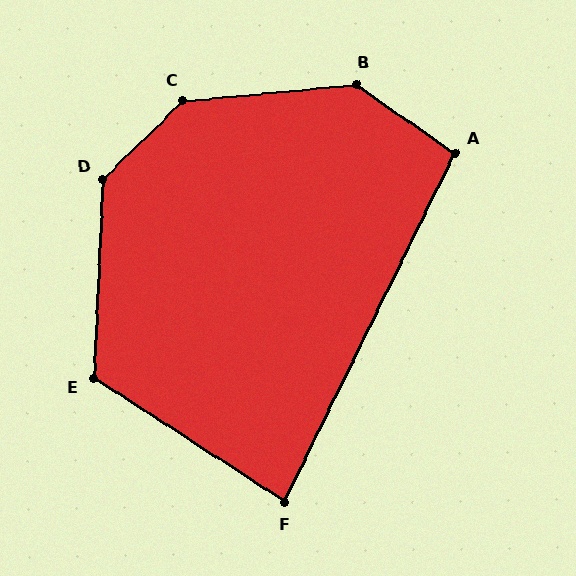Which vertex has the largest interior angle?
C, at approximately 141 degrees.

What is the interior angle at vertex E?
Approximately 120 degrees (obtuse).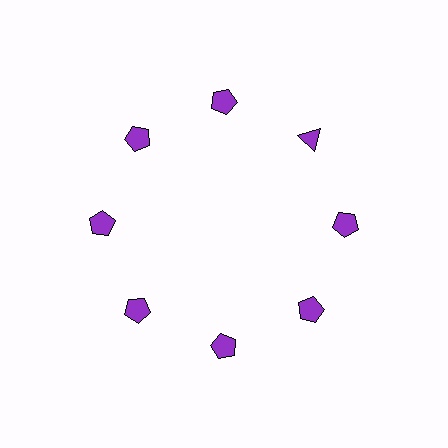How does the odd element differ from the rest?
It has a different shape: triangle instead of pentagon.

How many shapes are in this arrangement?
There are 8 shapes arranged in a ring pattern.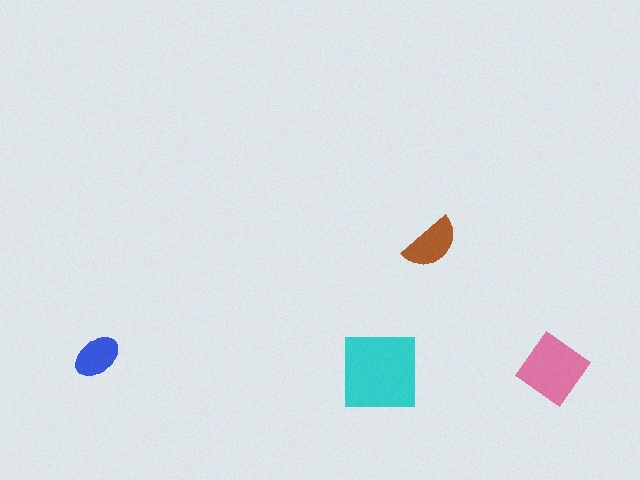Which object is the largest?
The cyan square.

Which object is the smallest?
The blue ellipse.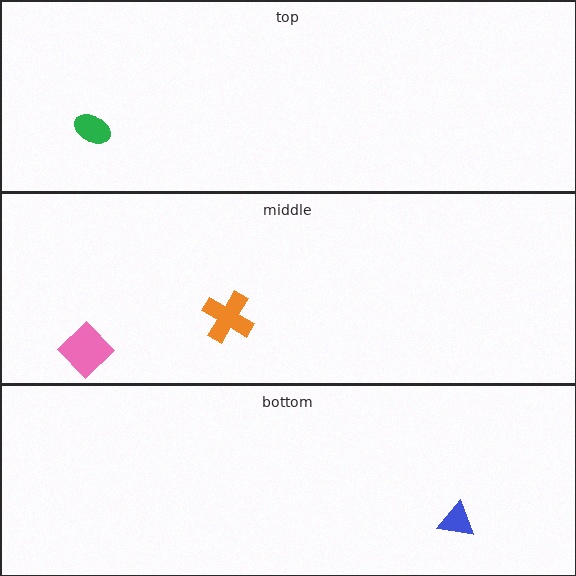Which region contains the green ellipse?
The top region.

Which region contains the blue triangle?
The bottom region.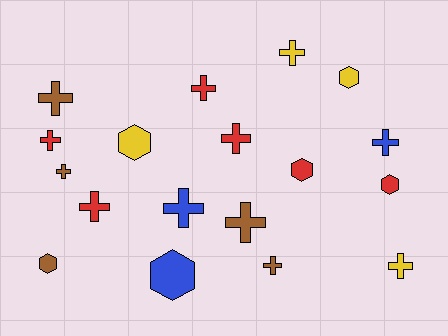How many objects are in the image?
There are 18 objects.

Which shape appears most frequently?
Cross, with 12 objects.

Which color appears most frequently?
Red, with 6 objects.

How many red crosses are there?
There are 4 red crosses.